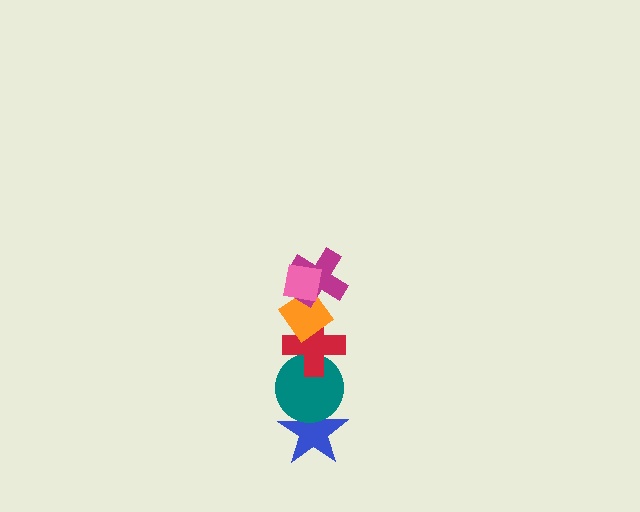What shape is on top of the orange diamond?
The magenta cross is on top of the orange diamond.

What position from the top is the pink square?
The pink square is 1st from the top.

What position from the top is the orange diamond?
The orange diamond is 3rd from the top.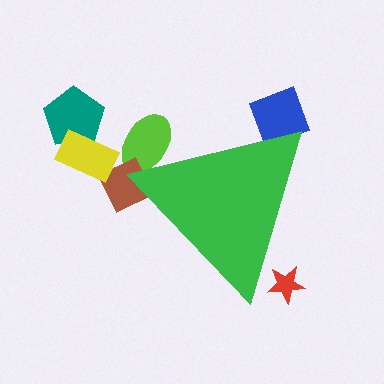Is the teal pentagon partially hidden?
No, the teal pentagon is fully visible.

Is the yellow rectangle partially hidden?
No, the yellow rectangle is fully visible.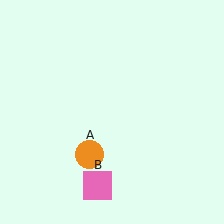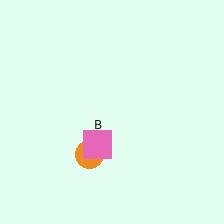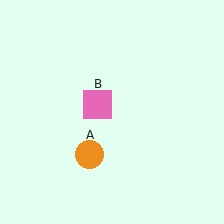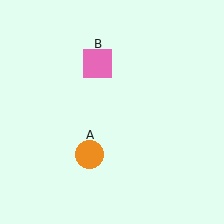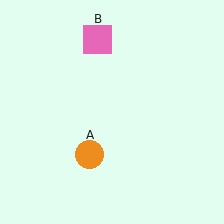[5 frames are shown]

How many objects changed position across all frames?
1 object changed position: pink square (object B).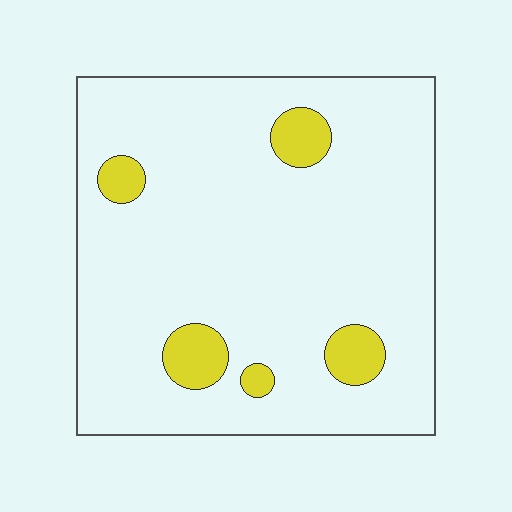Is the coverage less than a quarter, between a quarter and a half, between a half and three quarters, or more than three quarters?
Less than a quarter.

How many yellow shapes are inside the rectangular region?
5.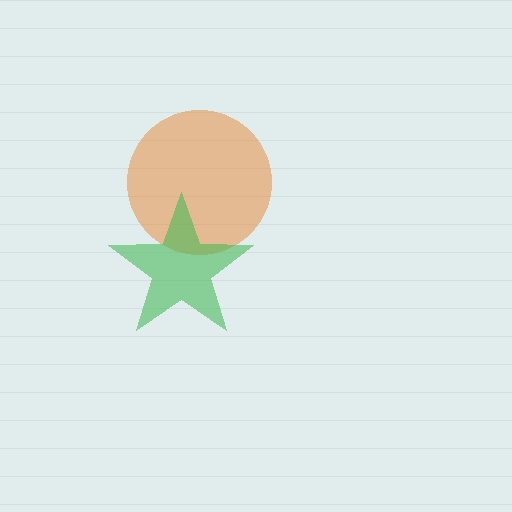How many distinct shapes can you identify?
There are 2 distinct shapes: an orange circle, a green star.